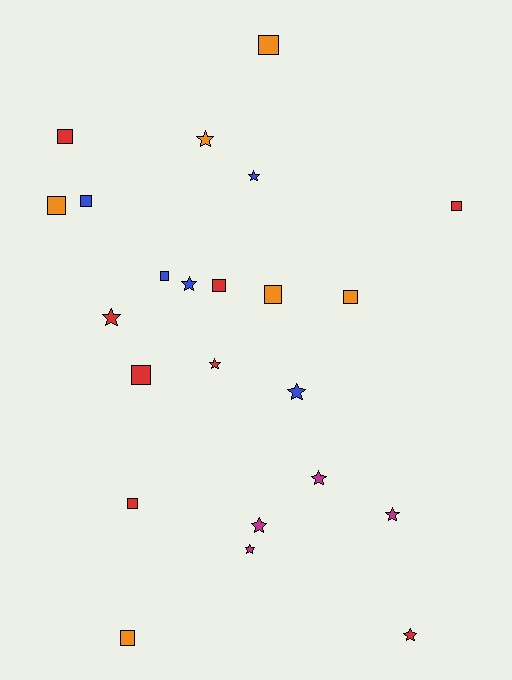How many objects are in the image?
There are 23 objects.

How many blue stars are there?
There are 3 blue stars.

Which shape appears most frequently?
Square, with 12 objects.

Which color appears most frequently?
Red, with 8 objects.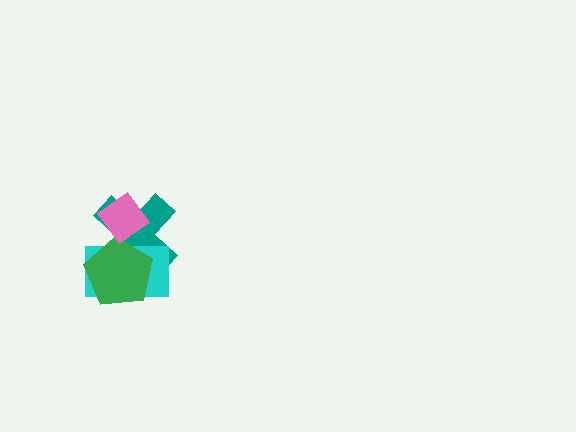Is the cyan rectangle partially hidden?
Yes, it is partially covered by another shape.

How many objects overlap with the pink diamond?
3 objects overlap with the pink diamond.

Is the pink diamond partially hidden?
No, no other shape covers it.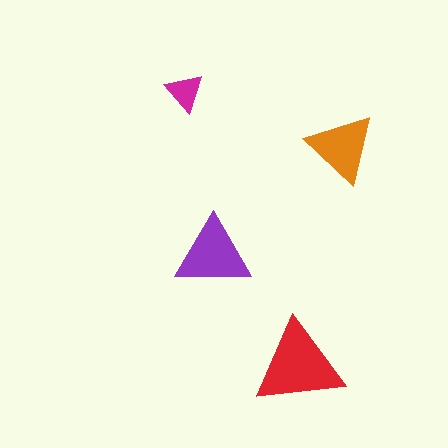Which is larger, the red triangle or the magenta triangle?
The red one.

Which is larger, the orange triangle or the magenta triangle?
The orange one.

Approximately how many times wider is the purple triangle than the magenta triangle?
About 2 times wider.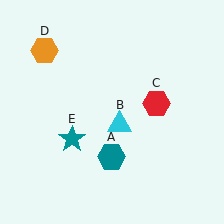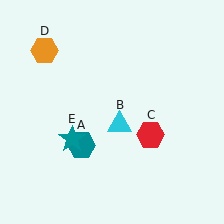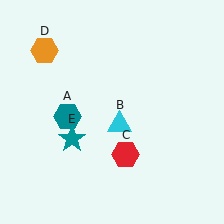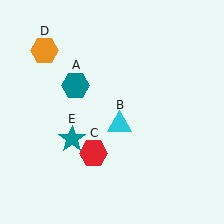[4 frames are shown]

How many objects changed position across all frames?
2 objects changed position: teal hexagon (object A), red hexagon (object C).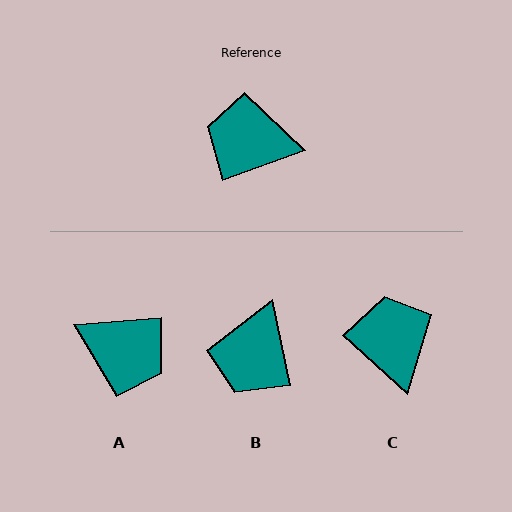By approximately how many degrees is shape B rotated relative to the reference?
Approximately 81 degrees counter-clockwise.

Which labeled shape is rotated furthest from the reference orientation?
A, about 165 degrees away.